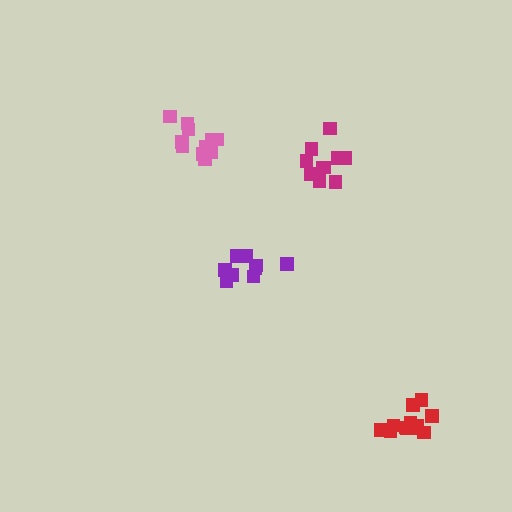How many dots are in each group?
Group 1: 10 dots, Group 2: 12 dots, Group 3: 12 dots, Group 4: 9 dots (43 total).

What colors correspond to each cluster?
The clusters are colored: magenta, pink, red, purple.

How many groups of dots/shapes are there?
There are 4 groups.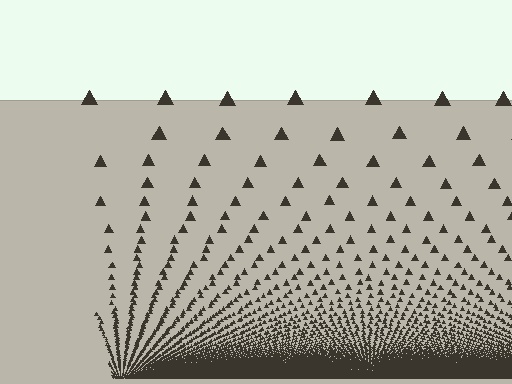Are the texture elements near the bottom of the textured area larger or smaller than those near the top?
Smaller. The gradient is inverted — elements near the bottom are smaller and denser.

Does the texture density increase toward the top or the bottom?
Density increases toward the bottom.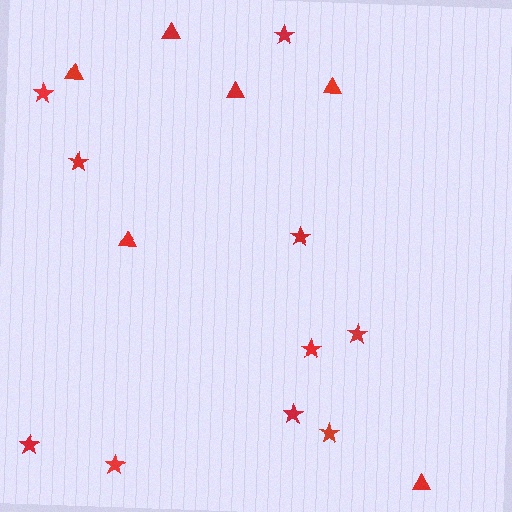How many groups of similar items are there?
There are 2 groups: one group of stars (10) and one group of triangles (6).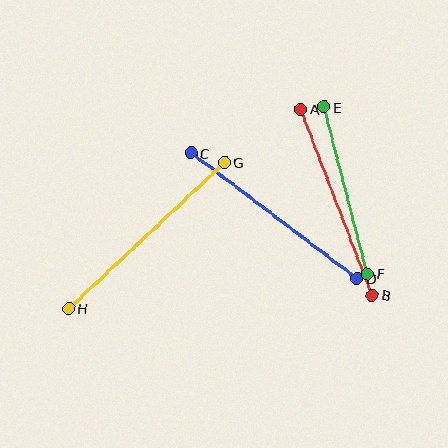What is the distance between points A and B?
The distance is approximately 199 pixels.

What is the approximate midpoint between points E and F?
The midpoint is at approximately (345, 190) pixels.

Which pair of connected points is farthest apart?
Points G and H are farthest apart.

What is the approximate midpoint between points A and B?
The midpoint is at approximately (336, 202) pixels.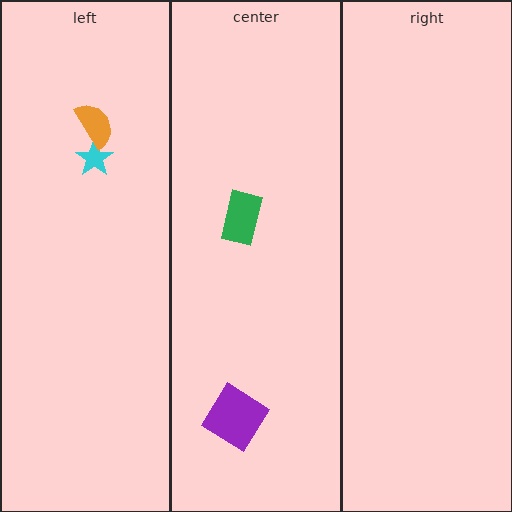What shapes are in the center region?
The purple diamond, the green rectangle.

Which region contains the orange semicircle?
The left region.